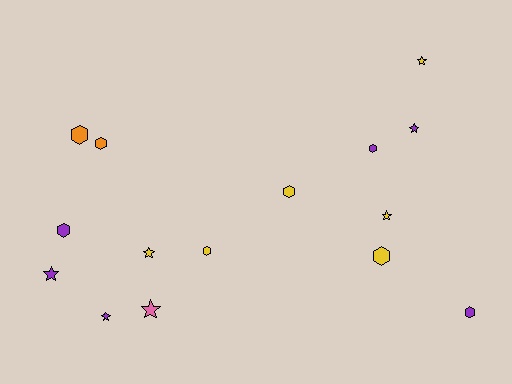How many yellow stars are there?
There are 3 yellow stars.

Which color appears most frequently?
Yellow, with 6 objects.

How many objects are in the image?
There are 15 objects.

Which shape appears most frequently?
Hexagon, with 8 objects.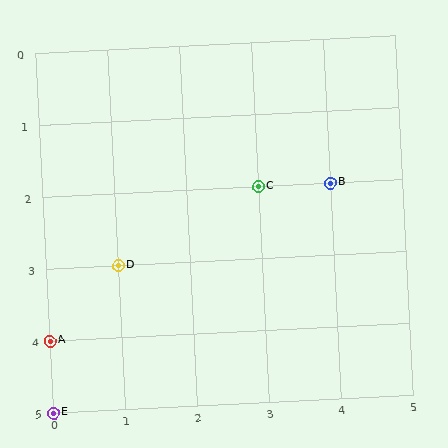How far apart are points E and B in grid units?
Points E and B are 4 columns and 3 rows apart (about 5.0 grid units diagonally).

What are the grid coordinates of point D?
Point D is at grid coordinates (1, 3).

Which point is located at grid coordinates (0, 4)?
Point A is at (0, 4).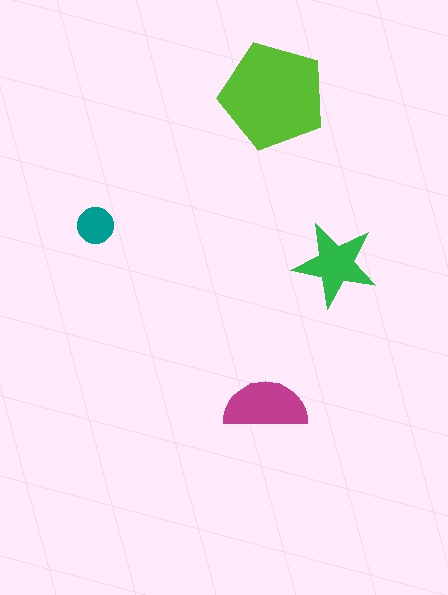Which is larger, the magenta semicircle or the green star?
The magenta semicircle.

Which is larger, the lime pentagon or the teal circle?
The lime pentagon.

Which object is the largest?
The lime pentagon.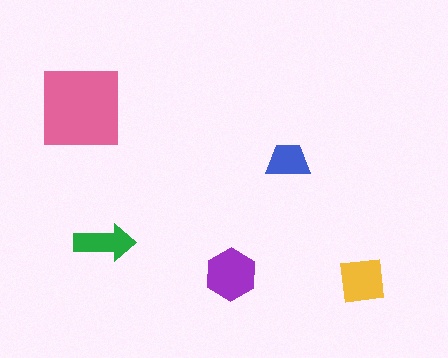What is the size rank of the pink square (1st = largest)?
1st.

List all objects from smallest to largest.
The blue trapezoid, the green arrow, the yellow square, the purple hexagon, the pink square.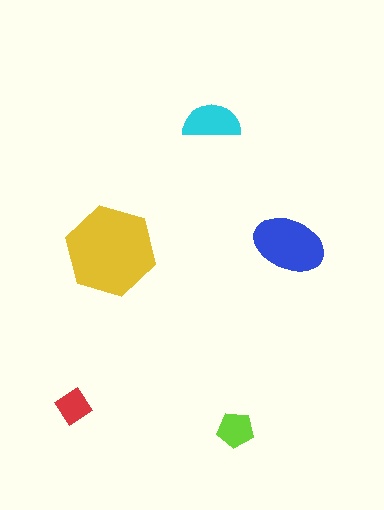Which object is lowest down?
The lime pentagon is bottommost.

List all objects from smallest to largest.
The red diamond, the lime pentagon, the cyan semicircle, the blue ellipse, the yellow hexagon.